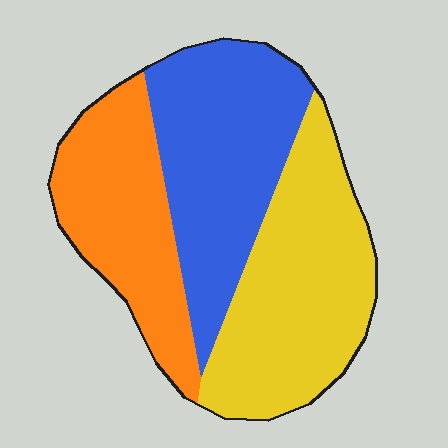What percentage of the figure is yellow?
Yellow covers about 35% of the figure.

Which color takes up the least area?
Orange, at roughly 30%.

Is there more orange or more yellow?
Yellow.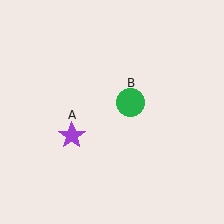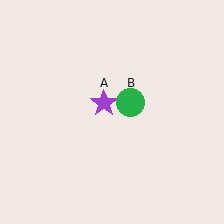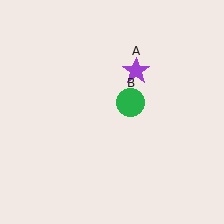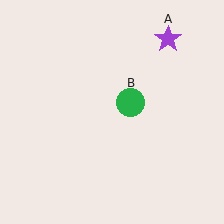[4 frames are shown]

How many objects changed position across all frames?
1 object changed position: purple star (object A).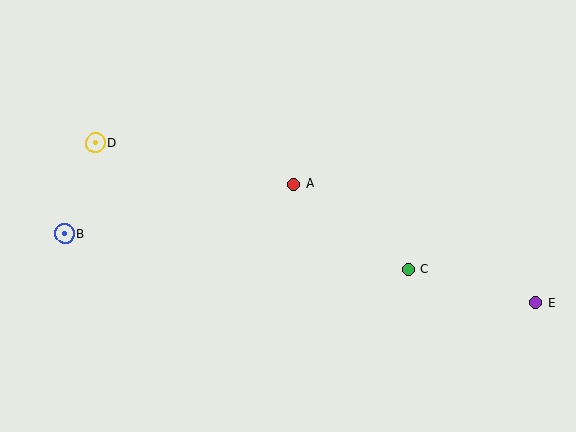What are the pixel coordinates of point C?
Point C is at (409, 269).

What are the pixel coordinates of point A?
Point A is at (294, 184).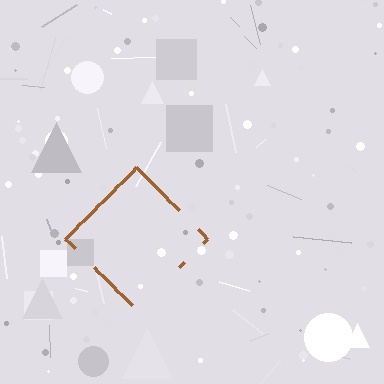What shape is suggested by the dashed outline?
The dashed outline suggests a diamond.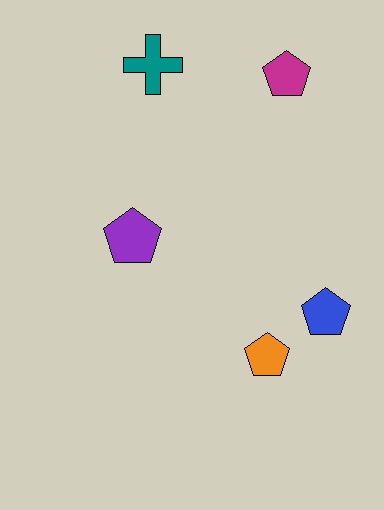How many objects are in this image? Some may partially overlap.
There are 5 objects.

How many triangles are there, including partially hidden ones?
There are no triangles.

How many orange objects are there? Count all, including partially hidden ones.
There is 1 orange object.